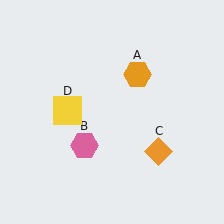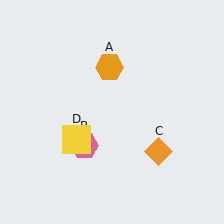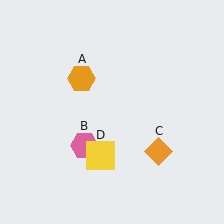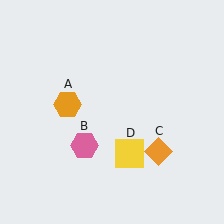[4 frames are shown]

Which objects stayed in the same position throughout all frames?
Pink hexagon (object B) and orange diamond (object C) remained stationary.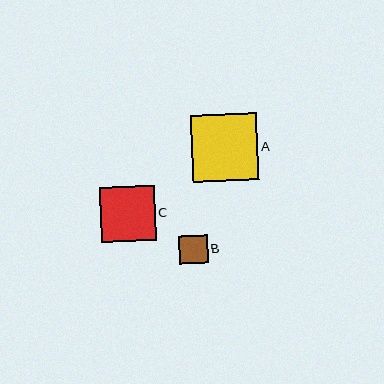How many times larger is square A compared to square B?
Square A is approximately 2.3 times the size of square B.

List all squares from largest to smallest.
From largest to smallest: A, C, B.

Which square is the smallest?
Square B is the smallest with a size of approximately 28 pixels.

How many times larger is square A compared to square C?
Square A is approximately 1.2 times the size of square C.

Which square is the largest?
Square A is the largest with a size of approximately 66 pixels.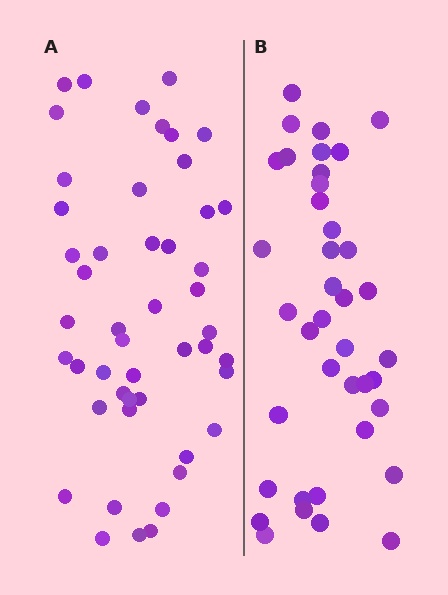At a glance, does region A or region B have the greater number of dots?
Region A (the left region) has more dots.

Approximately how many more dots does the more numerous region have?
Region A has roughly 8 or so more dots than region B.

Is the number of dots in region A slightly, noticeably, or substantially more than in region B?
Region A has only slightly more — the two regions are fairly close. The ratio is roughly 1.2 to 1.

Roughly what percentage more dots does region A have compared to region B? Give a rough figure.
About 25% more.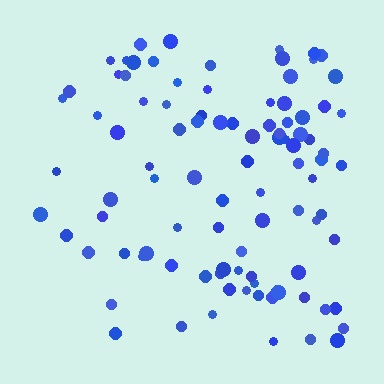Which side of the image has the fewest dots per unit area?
The left.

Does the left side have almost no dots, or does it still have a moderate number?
Still a moderate number, just noticeably fewer than the right.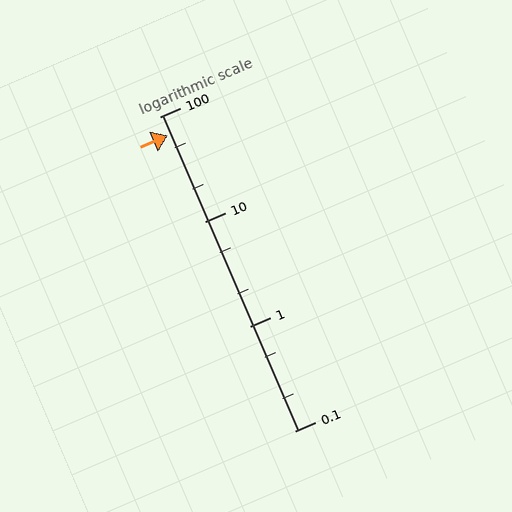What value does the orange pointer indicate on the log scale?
The pointer indicates approximately 66.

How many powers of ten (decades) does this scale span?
The scale spans 3 decades, from 0.1 to 100.